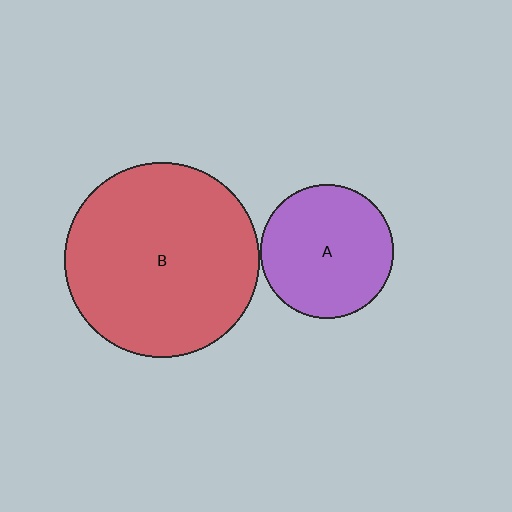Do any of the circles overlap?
No, none of the circles overlap.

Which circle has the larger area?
Circle B (red).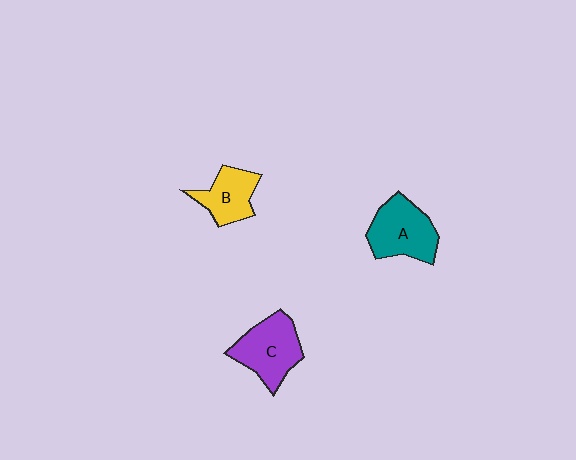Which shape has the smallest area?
Shape B (yellow).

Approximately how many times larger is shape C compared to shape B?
Approximately 1.4 times.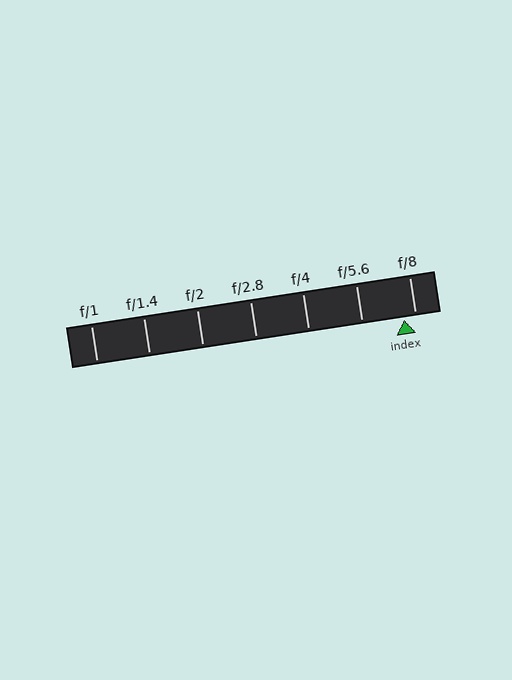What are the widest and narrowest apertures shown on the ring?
The widest aperture shown is f/1 and the narrowest is f/8.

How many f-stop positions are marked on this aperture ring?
There are 7 f-stop positions marked.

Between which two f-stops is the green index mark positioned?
The index mark is between f/5.6 and f/8.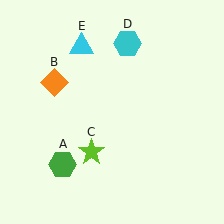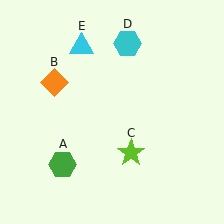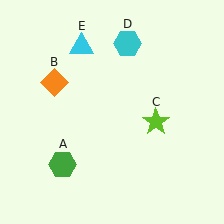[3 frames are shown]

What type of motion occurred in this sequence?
The lime star (object C) rotated counterclockwise around the center of the scene.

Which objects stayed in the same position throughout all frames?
Green hexagon (object A) and orange diamond (object B) and cyan hexagon (object D) and cyan triangle (object E) remained stationary.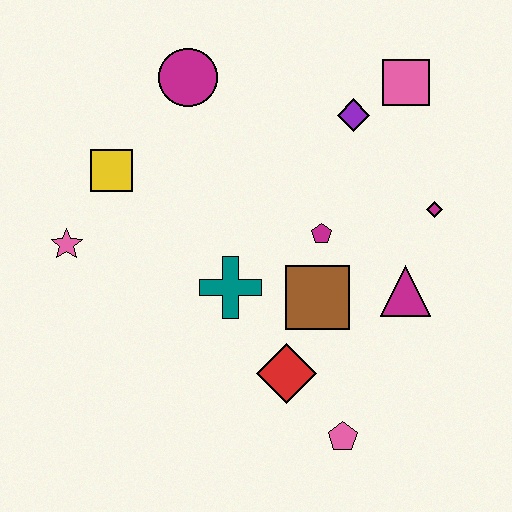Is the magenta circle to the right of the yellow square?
Yes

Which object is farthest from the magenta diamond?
The pink star is farthest from the magenta diamond.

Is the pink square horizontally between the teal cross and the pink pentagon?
No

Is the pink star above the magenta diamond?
No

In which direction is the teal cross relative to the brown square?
The teal cross is to the left of the brown square.